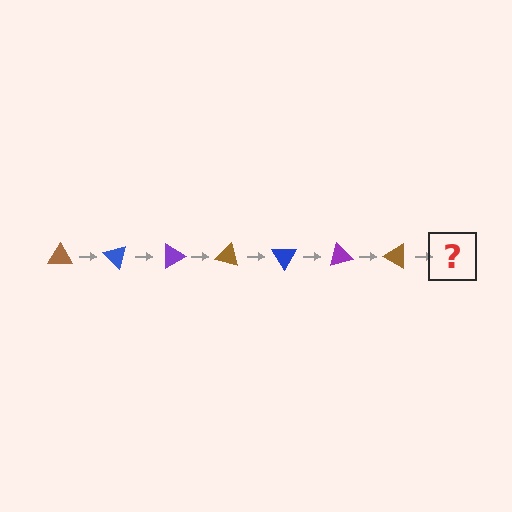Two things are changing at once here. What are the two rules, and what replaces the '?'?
The two rules are that it rotates 45 degrees each step and the color cycles through brown, blue, and purple. The '?' should be a blue triangle, rotated 315 degrees from the start.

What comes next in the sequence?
The next element should be a blue triangle, rotated 315 degrees from the start.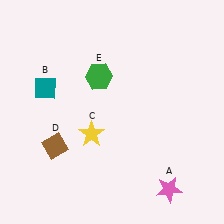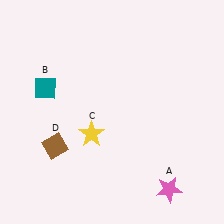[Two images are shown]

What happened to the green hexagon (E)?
The green hexagon (E) was removed in Image 2. It was in the top-left area of Image 1.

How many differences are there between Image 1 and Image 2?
There is 1 difference between the two images.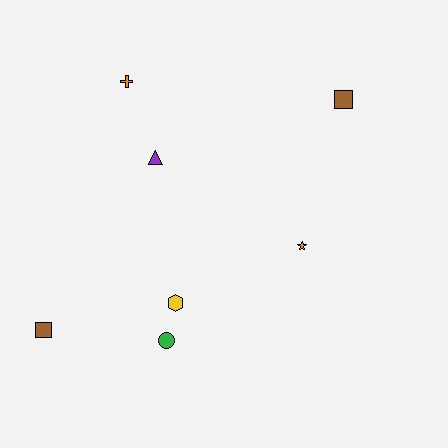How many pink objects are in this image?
There are no pink objects.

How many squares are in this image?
There are 2 squares.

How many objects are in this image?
There are 7 objects.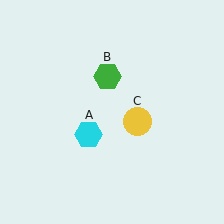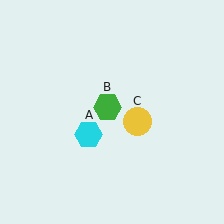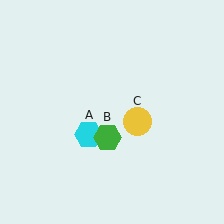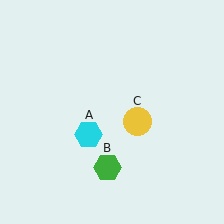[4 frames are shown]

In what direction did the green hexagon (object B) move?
The green hexagon (object B) moved down.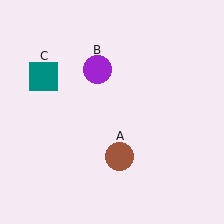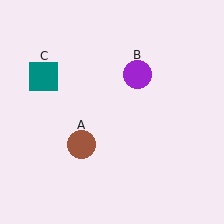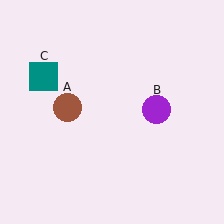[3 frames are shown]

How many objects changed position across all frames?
2 objects changed position: brown circle (object A), purple circle (object B).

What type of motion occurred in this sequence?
The brown circle (object A), purple circle (object B) rotated clockwise around the center of the scene.